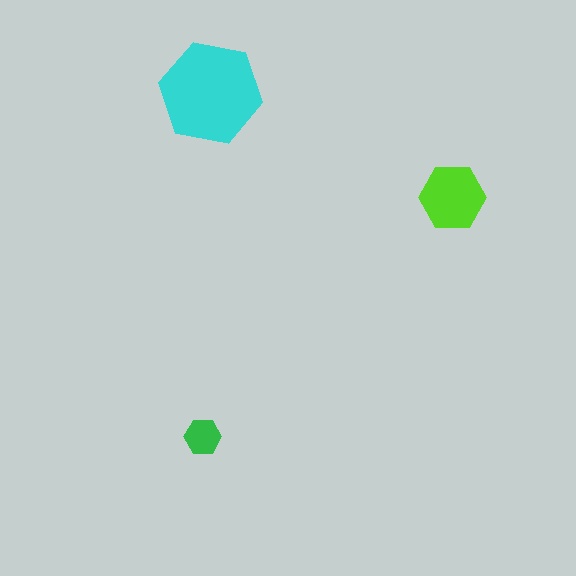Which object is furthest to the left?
The green hexagon is leftmost.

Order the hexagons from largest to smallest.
the cyan one, the lime one, the green one.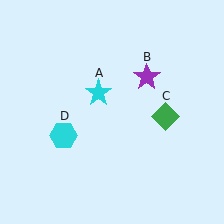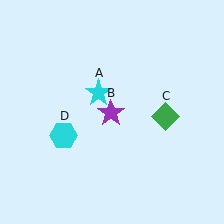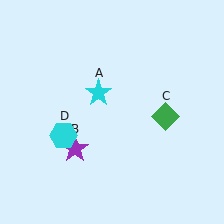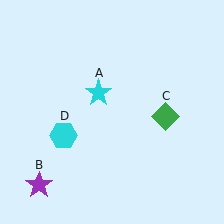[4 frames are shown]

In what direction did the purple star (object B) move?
The purple star (object B) moved down and to the left.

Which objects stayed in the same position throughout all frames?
Cyan star (object A) and green diamond (object C) and cyan hexagon (object D) remained stationary.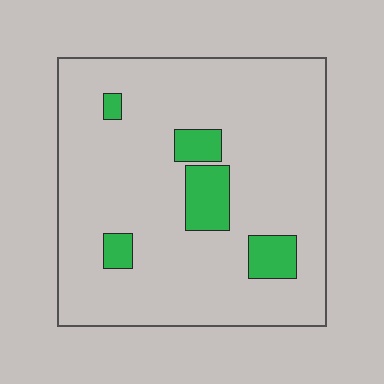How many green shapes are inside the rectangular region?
5.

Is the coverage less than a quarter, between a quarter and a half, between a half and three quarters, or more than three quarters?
Less than a quarter.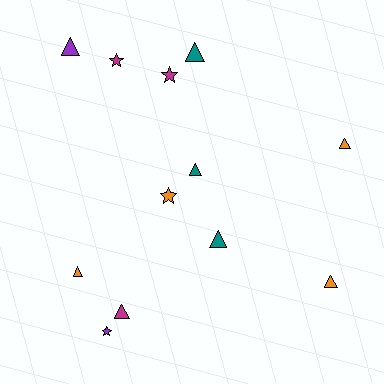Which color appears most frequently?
Orange, with 4 objects.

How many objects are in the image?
There are 12 objects.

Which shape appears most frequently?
Triangle, with 8 objects.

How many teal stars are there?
There are no teal stars.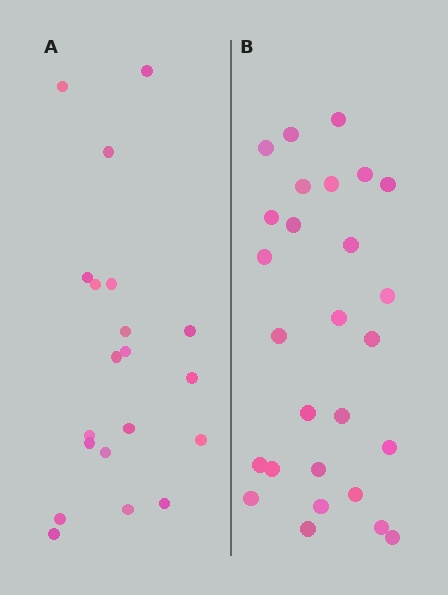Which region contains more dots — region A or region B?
Region B (the right region) has more dots.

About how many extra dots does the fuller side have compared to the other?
Region B has roughly 8 or so more dots than region A.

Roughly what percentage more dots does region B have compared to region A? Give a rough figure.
About 35% more.